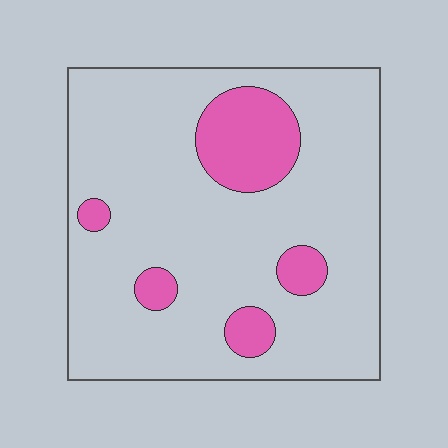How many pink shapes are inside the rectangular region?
5.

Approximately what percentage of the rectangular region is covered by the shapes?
Approximately 15%.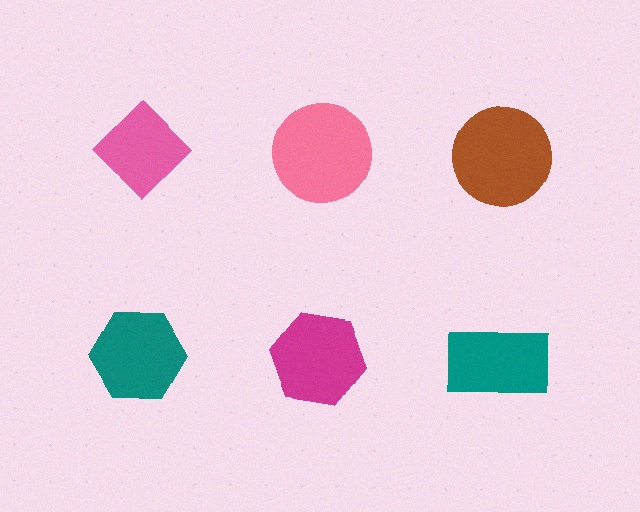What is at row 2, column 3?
A teal rectangle.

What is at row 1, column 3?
A brown circle.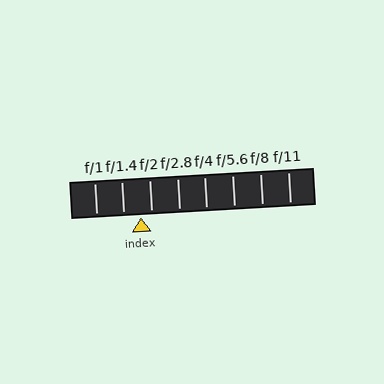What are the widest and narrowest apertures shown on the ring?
The widest aperture shown is f/1 and the narrowest is f/11.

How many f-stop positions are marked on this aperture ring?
There are 8 f-stop positions marked.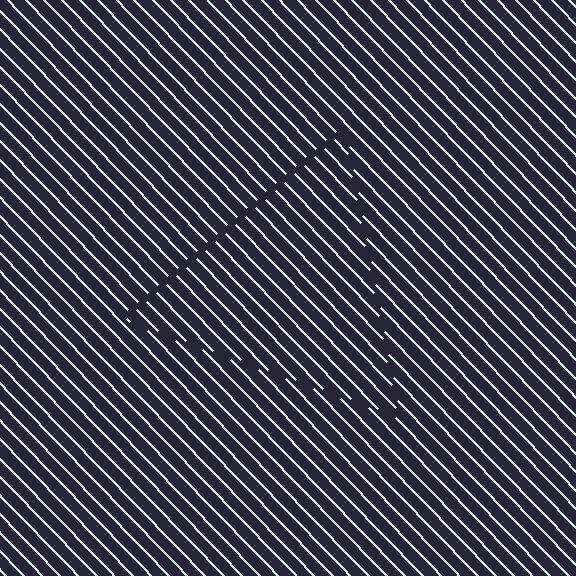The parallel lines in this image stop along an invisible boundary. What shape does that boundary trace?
An illusory triangle. The interior of the shape contains the same grating, shifted by half a period — the contour is defined by the phase discontinuity where line-ends from the inner and outer gratings abut.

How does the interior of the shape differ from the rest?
The interior of the shape contains the same grating, shifted by half a period — the contour is defined by the phase discontinuity where line-ends from the inner and outer gratings abut.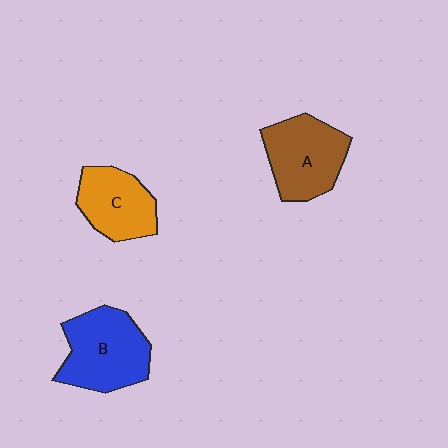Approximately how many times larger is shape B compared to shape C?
Approximately 1.3 times.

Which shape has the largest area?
Shape B (blue).